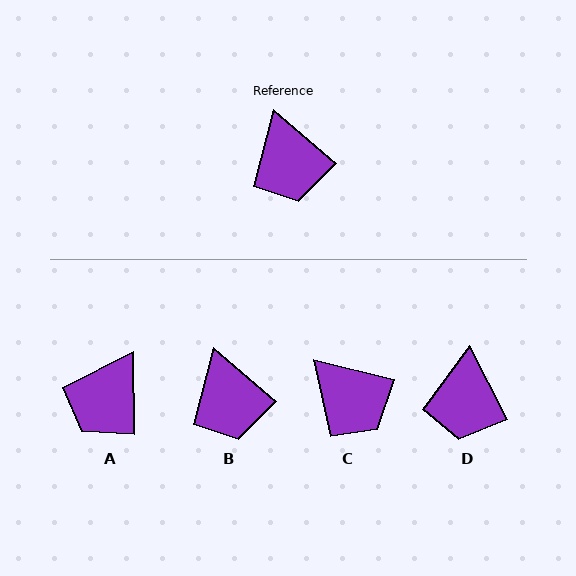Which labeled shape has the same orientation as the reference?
B.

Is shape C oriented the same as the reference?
No, it is off by about 27 degrees.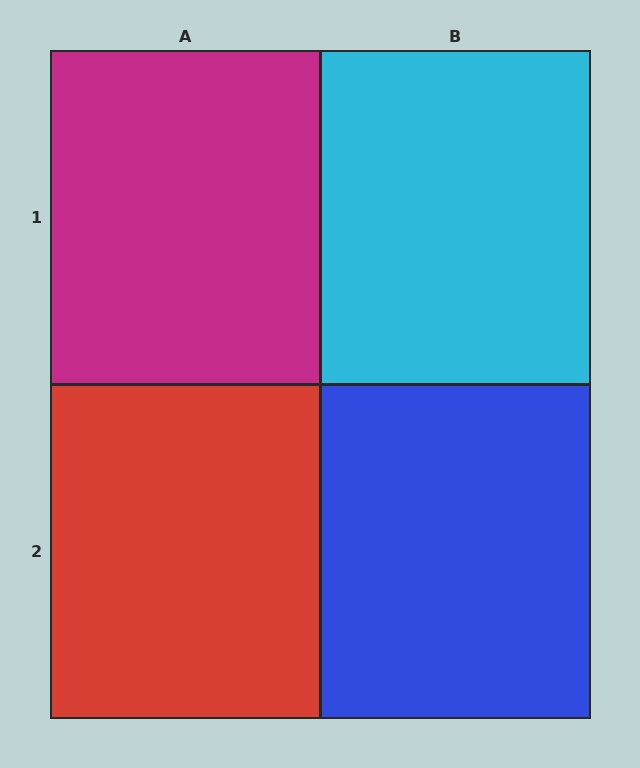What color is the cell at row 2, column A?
Red.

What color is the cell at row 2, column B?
Blue.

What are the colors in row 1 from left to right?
Magenta, cyan.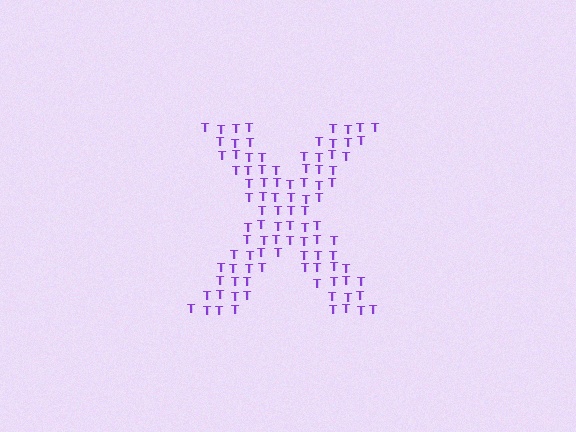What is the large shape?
The large shape is the letter X.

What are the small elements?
The small elements are letter T's.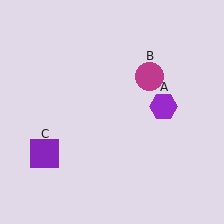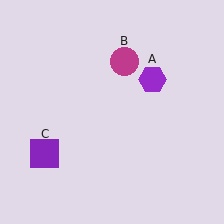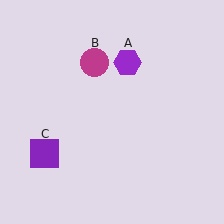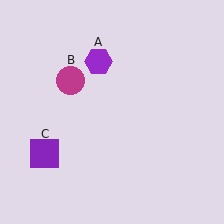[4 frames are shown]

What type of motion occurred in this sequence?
The purple hexagon (object A), magenta circle (object B) rotated counterclockwise around the center of the scene.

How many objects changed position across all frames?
2 objects changed position: purple hexagon (object A), magenta circle (object B).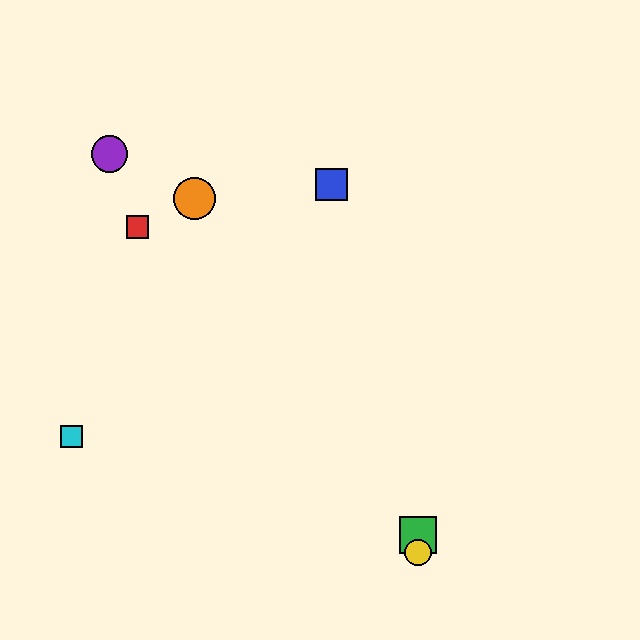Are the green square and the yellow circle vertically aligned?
Yes, both are at x≈418.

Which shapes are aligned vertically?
The green square, the yellow circle are aligned vertically.